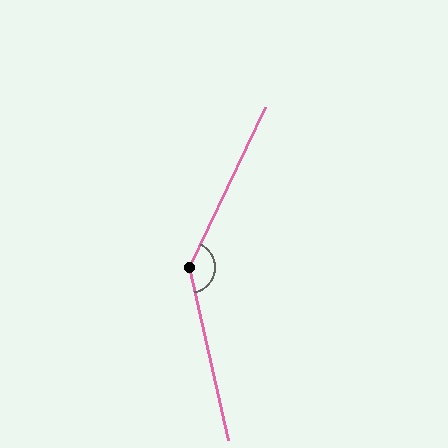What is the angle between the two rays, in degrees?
Approximately 142 degrees.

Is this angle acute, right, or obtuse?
It is obtuse.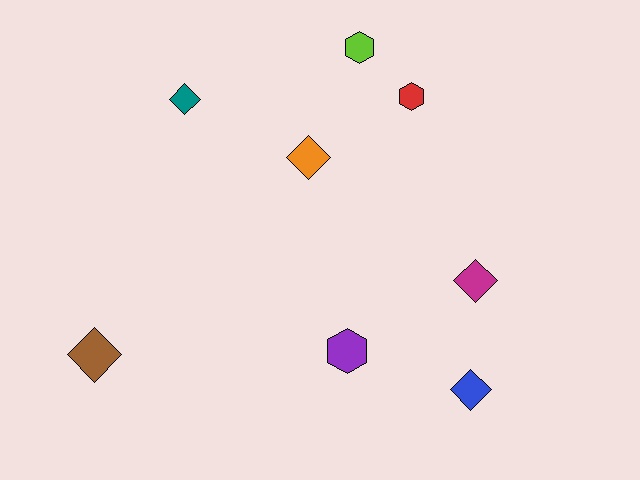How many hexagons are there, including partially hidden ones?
There are 3 hexagons.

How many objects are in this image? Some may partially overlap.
There are 8 objects.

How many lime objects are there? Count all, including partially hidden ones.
There is 1 lime object.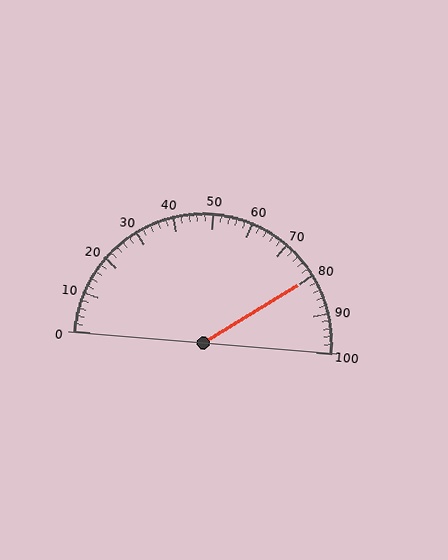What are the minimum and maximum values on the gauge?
The gauge ranges from 0 to 100.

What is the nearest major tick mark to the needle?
The nearest major tick mark is 80.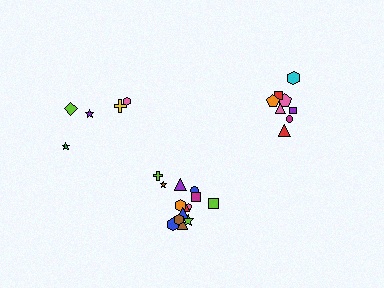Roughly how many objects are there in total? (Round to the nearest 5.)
Roughly 30 objects in total.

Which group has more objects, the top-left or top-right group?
The top-right group.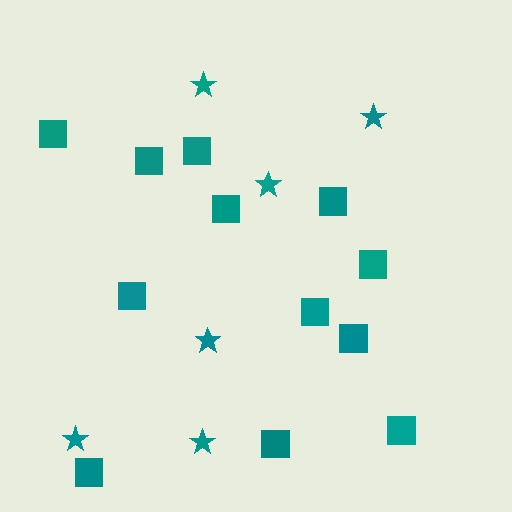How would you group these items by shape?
There are 2 groups: one group of stars (6) and one group of squares (12).